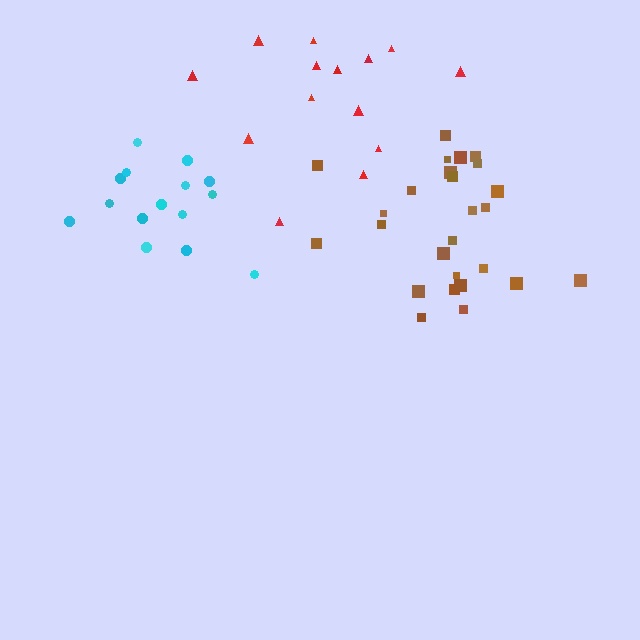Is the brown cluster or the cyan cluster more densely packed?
Brown.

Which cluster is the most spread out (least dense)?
Red.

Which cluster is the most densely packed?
Brown.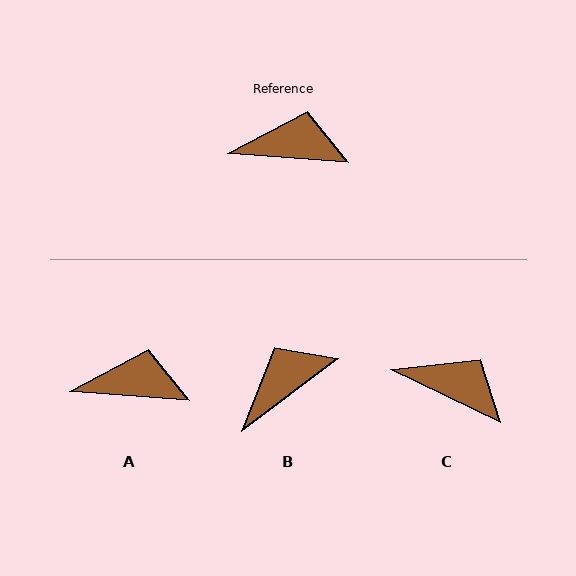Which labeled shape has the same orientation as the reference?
A.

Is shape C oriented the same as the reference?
No, it is off by about 22 degrees.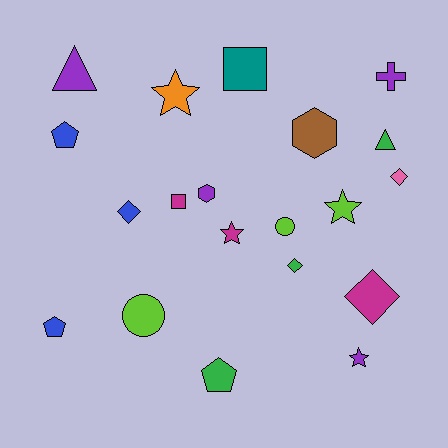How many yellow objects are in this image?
There are no yellow objects.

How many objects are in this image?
There are 20 objects.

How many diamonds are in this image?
There are 4 diamonds.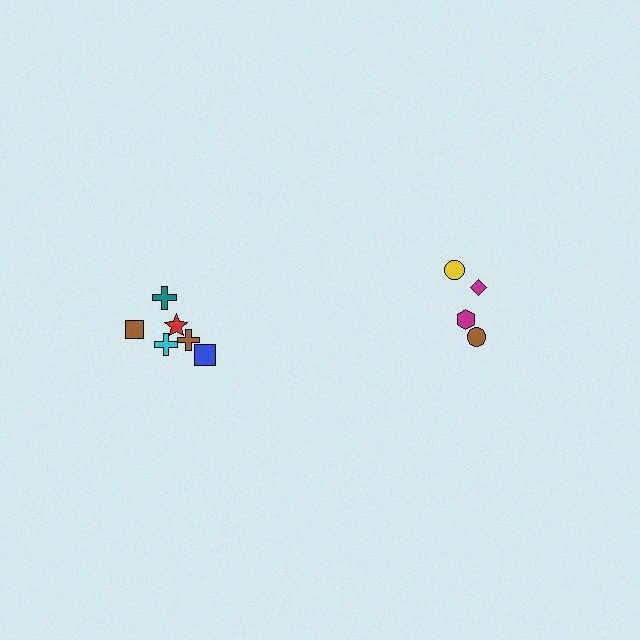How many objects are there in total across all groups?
There are 10 objects.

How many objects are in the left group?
There are 6 objects.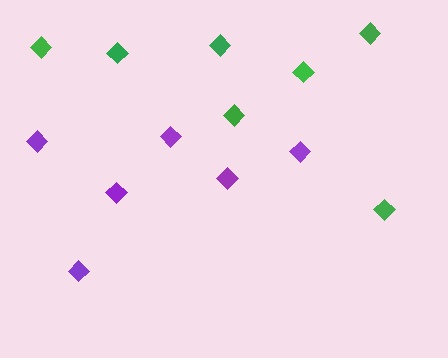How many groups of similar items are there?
There are 2 groups: one group of purple diamonds (6) and one group of green diamonds (7).